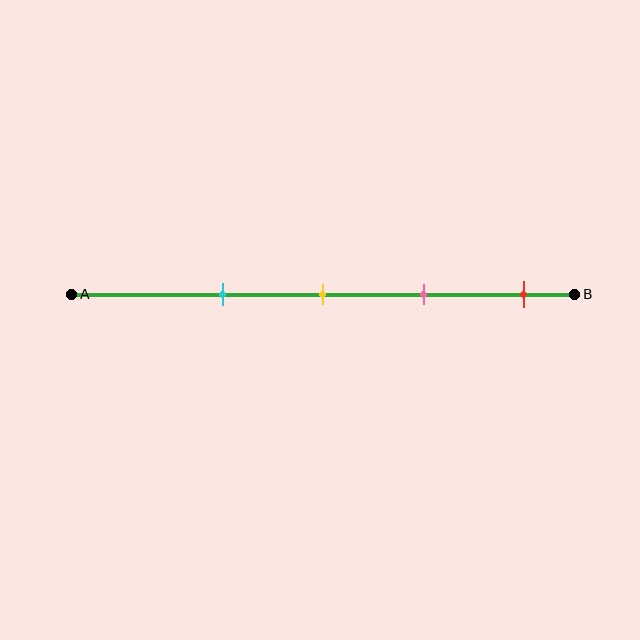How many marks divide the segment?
There are 4 marks dividing the segment.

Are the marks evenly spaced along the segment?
Yes, the marks are approximately evenly spaced.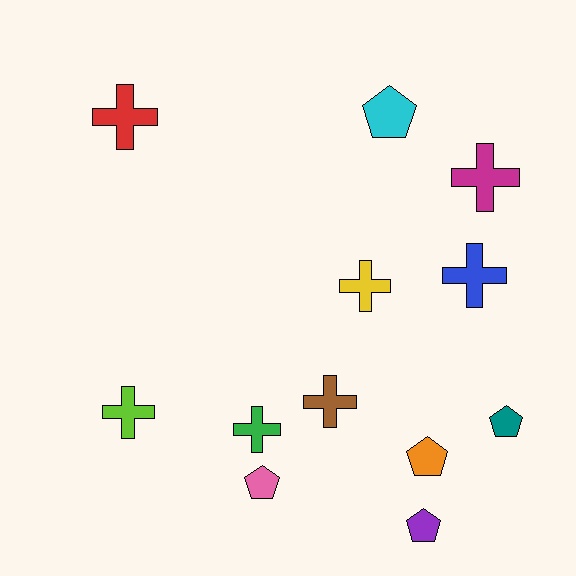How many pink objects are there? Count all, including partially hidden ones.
There is 1 pink object.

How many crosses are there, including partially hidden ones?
There are 7 crosses.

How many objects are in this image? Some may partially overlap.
There are 12 objects.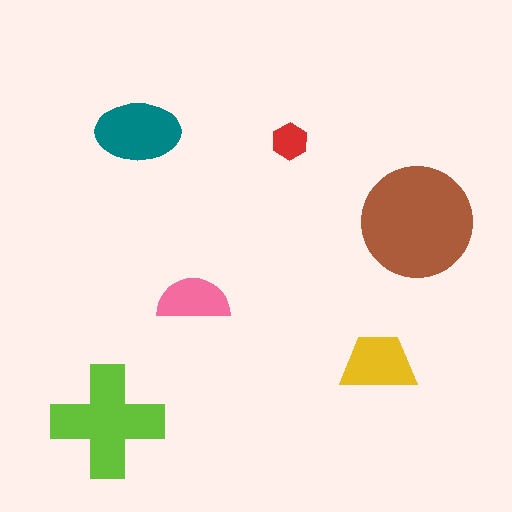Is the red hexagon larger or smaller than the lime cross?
Smaller.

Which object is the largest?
The brown circle.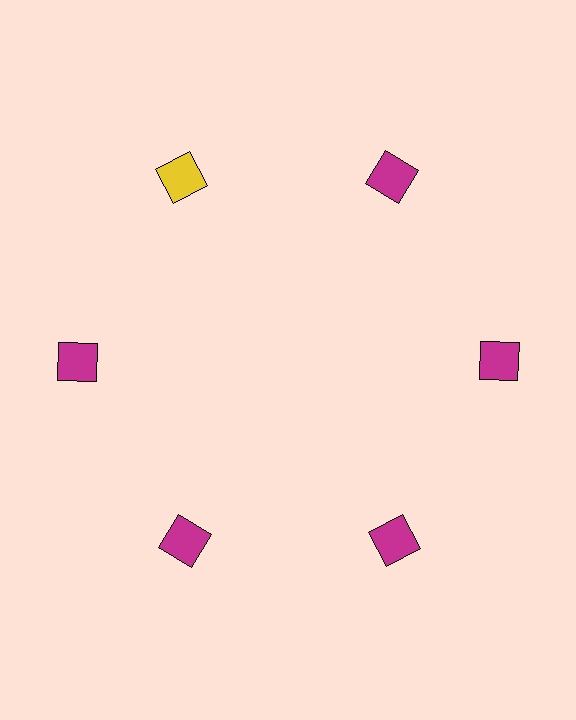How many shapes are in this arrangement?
There are 6 shapes arranged in a ring pattern.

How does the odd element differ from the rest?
It has a different color: yellow instead of magenta.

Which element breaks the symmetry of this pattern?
The yellow square at roughly the 11 o'clock position breaks the symmetry. All other shapes are magenta squares.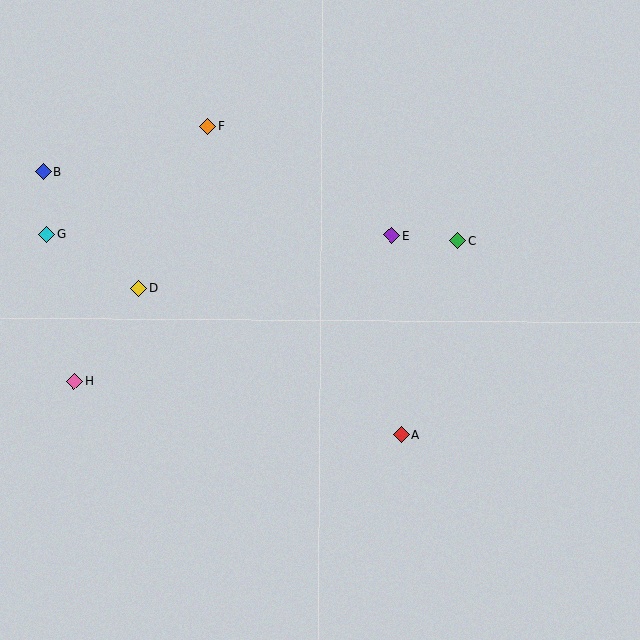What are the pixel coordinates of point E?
Point E is at (391, 235).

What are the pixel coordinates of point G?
Point G is at (46, 234).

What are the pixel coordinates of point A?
Point A is at (402, 434).